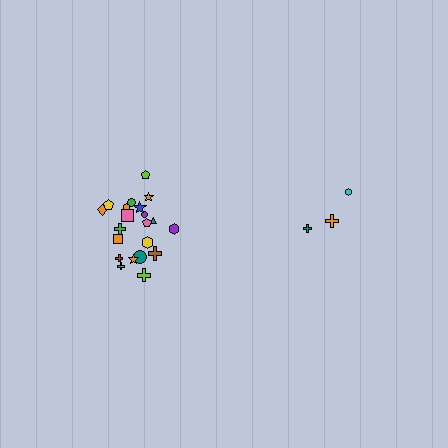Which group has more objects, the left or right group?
The left group.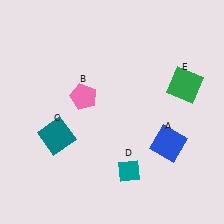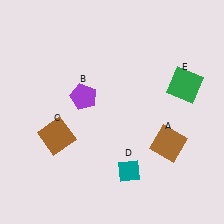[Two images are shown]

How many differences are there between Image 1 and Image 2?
There are 3 differences between the two images.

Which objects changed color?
A changed from blue to brown. B changed from pink to purple. C changed from teal to brown.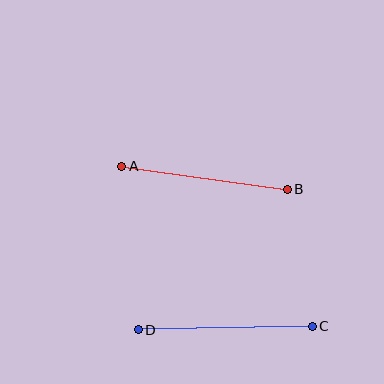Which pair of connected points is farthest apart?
Points C and D are farthest apart.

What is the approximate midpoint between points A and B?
The midpoint is at approximately (204, 178) pixels.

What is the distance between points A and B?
The distance is approximately 167 pixels.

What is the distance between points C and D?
The distance is approximately 174 pixels.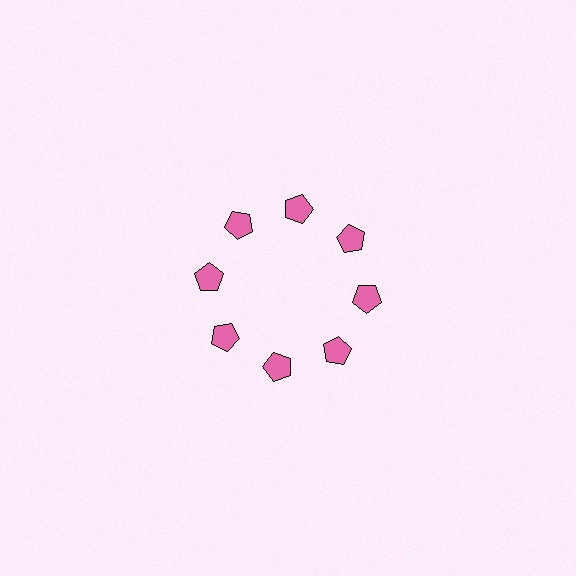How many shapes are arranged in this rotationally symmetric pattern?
There are 8 shapes, arranged in 8 groups of 1.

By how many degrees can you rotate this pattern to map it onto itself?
The pattern maps onto itself every 45 degrees of rotation.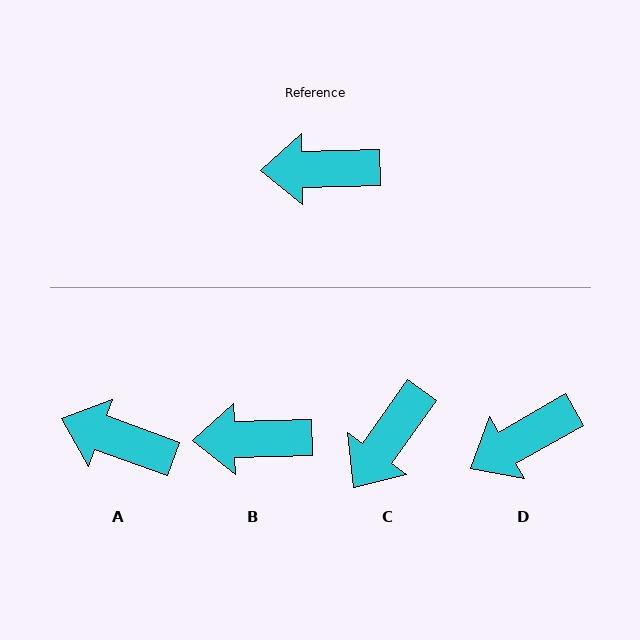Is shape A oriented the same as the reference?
No, it is off by about 21 degrees.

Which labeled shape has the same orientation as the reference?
B.